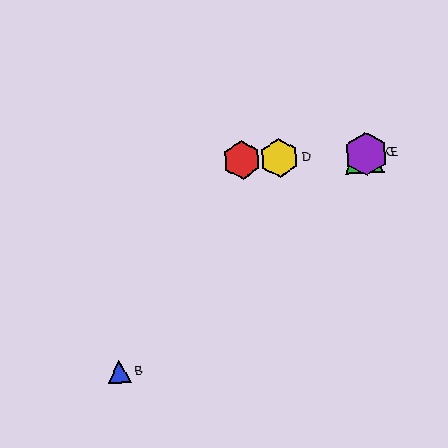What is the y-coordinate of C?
Object C is at y≈154.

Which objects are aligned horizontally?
Objects A, C, D, E are aligned horizontally.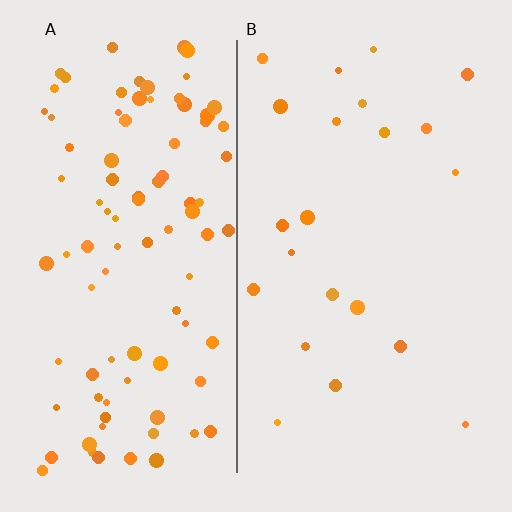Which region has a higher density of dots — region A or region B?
A (the left).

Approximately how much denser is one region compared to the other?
Approximately 4.4× — region A over region B.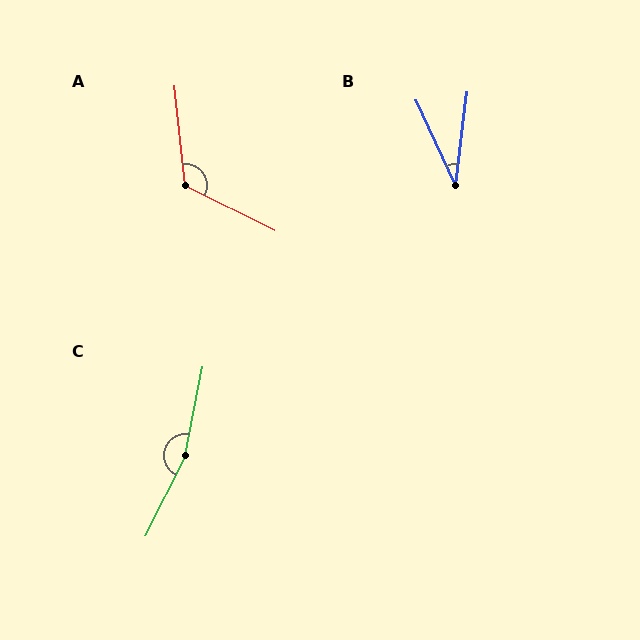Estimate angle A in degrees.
Approximately 123 degrees.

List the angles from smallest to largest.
B (32°), A (123°), C (165°).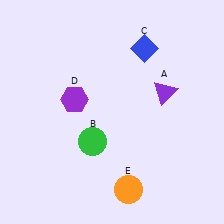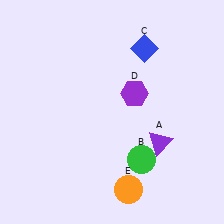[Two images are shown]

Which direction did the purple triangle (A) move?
The purple triangle (A) moved down.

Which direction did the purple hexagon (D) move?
The purple hexagon (D) moved right.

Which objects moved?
The objects that moved are: the purple triangle (A), the green circle (B), the purple hexagon (D).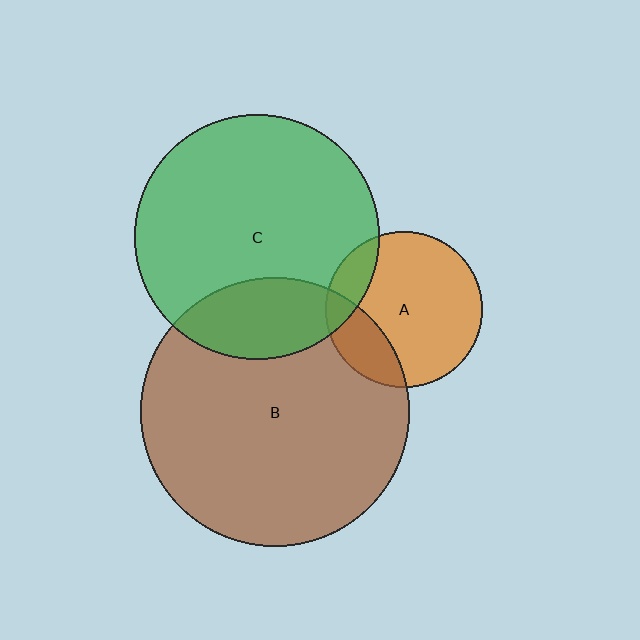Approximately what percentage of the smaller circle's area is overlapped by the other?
Approximately 15%.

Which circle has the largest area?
Circle B (brown).